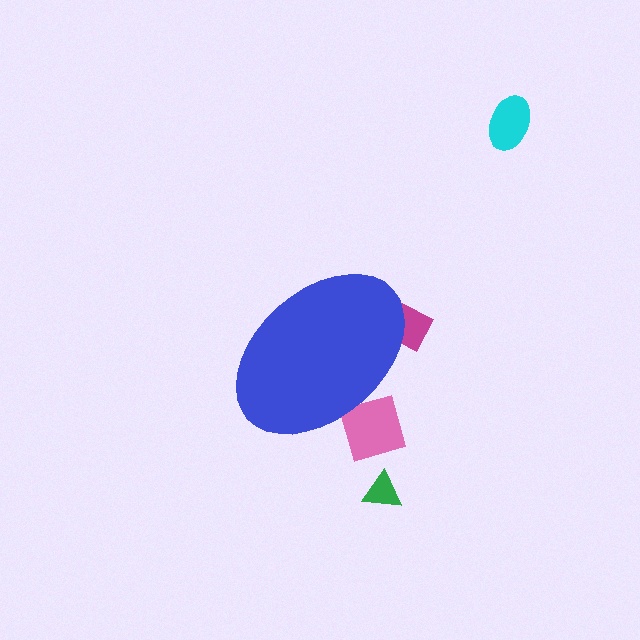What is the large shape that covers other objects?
A blue ellipse.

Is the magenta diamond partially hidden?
Yes, the magenta diamond is partially hidden behind the blue ellipse.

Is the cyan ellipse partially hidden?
No, the cyan ellipse is fully visible.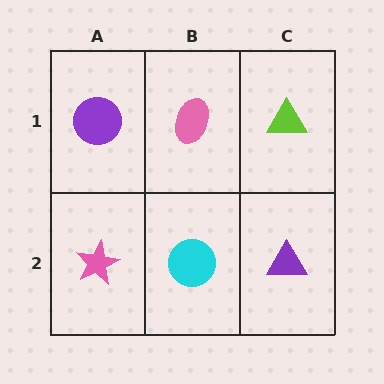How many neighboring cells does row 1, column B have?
3.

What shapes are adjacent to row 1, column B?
A cyan circle (row 2, column B), a purple circle (row 1, column A), a lime triangle (row 1, column C).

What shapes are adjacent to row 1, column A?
A pink star (row 2, column A), a pink ellipse (row 1, column B).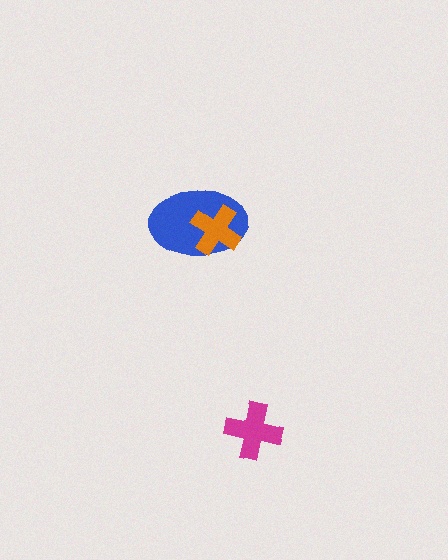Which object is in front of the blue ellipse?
The orange cross is in front of the blue ellipse.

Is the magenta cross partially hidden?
No, no other shape covers it.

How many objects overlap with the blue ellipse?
1 object overlaps with the blue ellipse.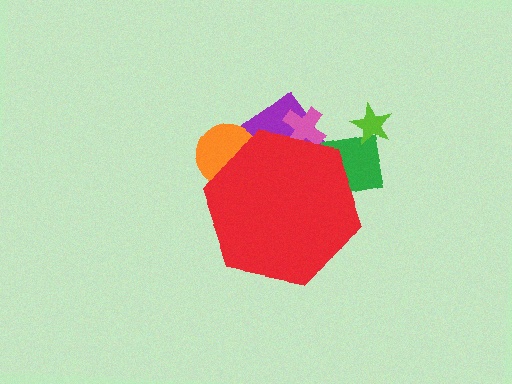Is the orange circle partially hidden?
Yes, the orange circle is partially hidden behind the red hexagon.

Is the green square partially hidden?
Yes, the green square is partially hidden behind the red hexagon.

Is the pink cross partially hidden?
Yes, the pink cross is partially hidden behind the red hexagon.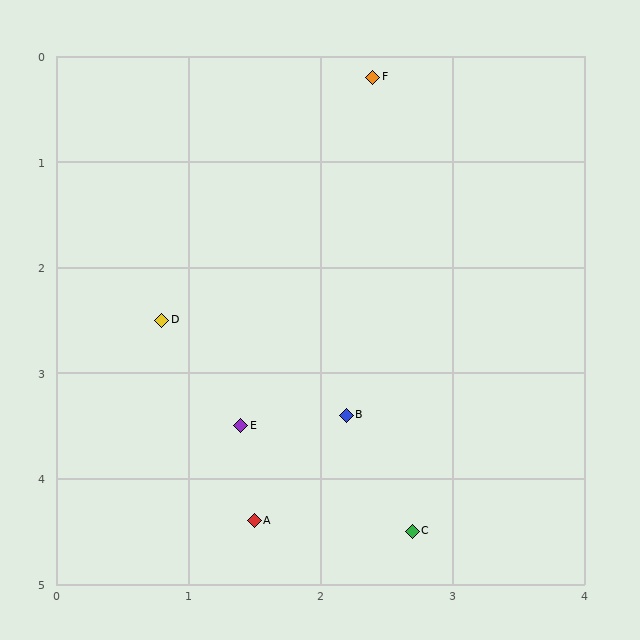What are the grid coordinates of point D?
Point D is at approximately (0.8, 2.5).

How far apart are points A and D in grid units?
Points A and D are about 2.0 grid units apart.